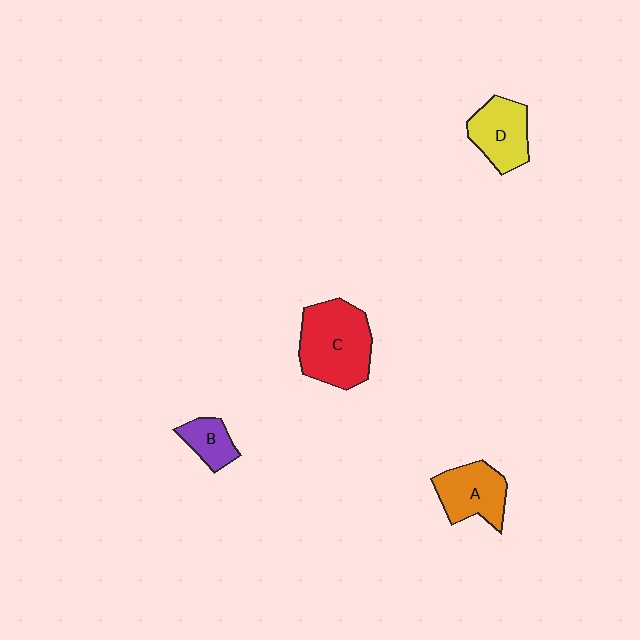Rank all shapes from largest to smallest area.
From largest to smallest: C (red), A (orange), D (yellow), B (purple).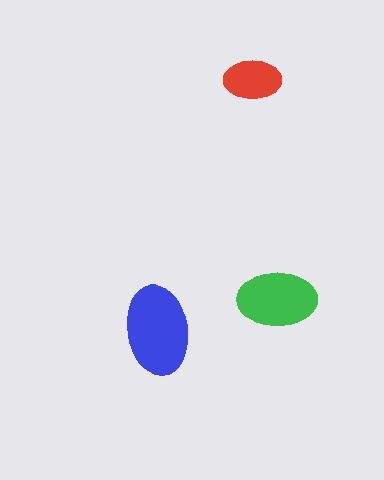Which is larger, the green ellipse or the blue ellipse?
The blue one.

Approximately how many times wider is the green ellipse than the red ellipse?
About 1.5 times wider.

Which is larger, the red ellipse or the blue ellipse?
The blue one.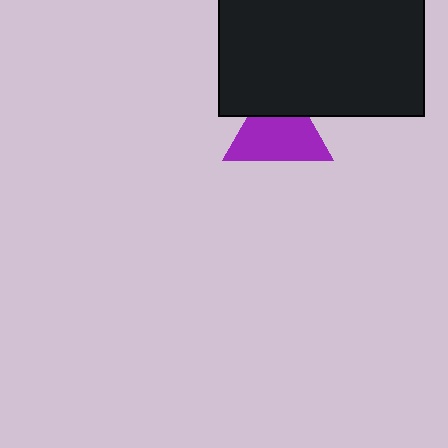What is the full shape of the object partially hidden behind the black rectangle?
The partially hidden object is a purple triangle.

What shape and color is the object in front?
The object in front is a black rectangle.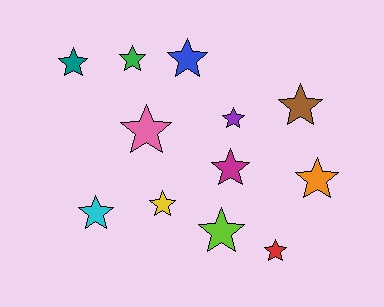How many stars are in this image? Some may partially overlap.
There are 12 stars.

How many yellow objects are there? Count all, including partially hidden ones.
There is 1 yellow object.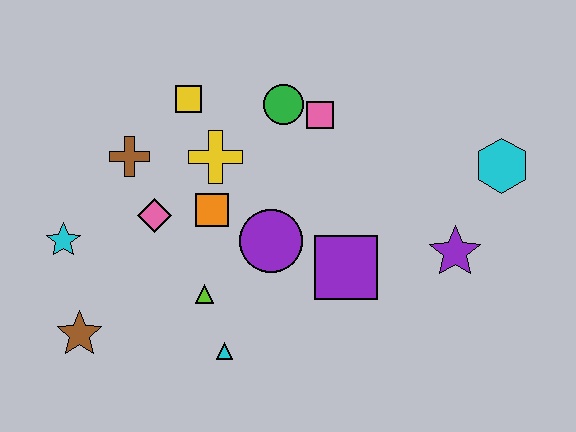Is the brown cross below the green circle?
Yes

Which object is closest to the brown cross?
The pink diamond is closest to the brown cross.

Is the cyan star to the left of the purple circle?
Yes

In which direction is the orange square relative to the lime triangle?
The orange square is above the lime triangle.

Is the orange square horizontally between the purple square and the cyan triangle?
No